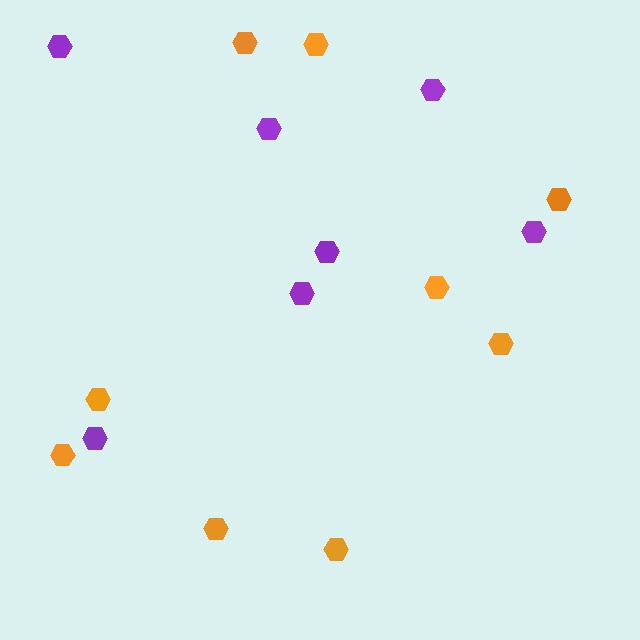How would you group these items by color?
There are 2 groups: one group of purple hexagons (7) and one group of orange hexagons (9).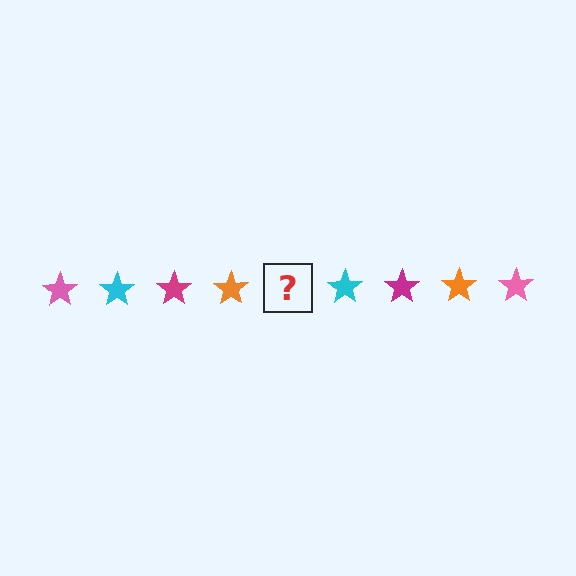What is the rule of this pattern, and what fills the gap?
The rule is that the pattern cycles through pink, cyan, magenta, orange stars. The gap should be filled with a pink star.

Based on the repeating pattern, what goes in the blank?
The blank should be a pink star.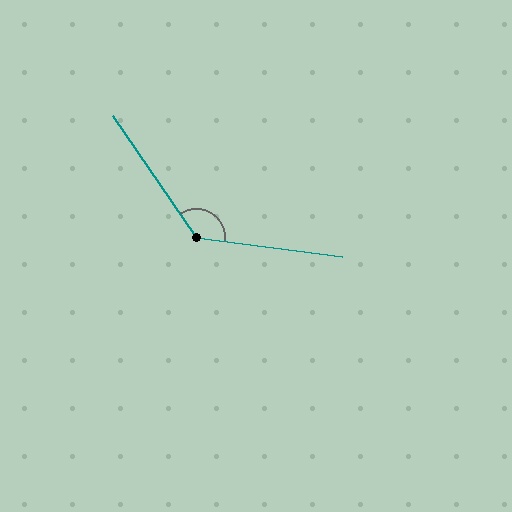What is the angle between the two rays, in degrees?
Approximately 132 degrees.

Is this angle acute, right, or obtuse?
It is obtuse.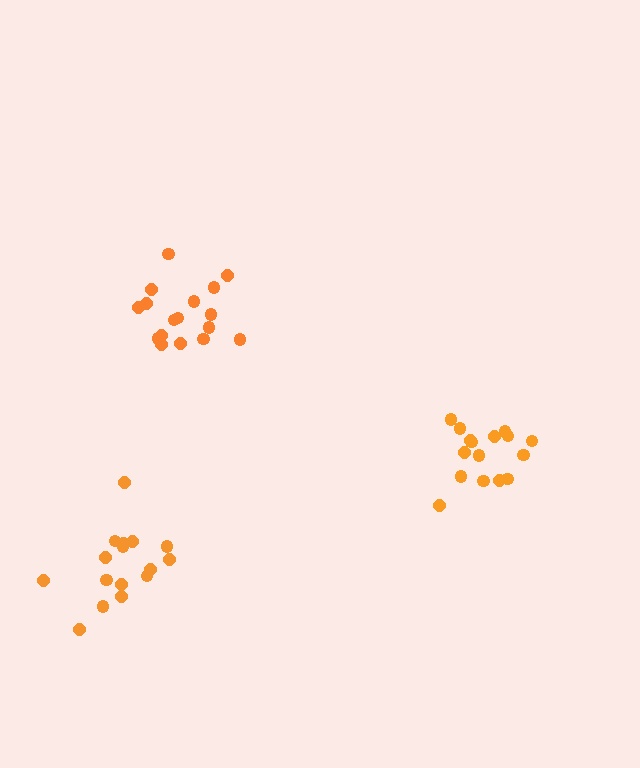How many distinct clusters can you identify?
There are 3 distinct clusters.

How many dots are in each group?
Group 1: 16 dots, Group 2: 16 dots, Group 3: 17 dots (49 total).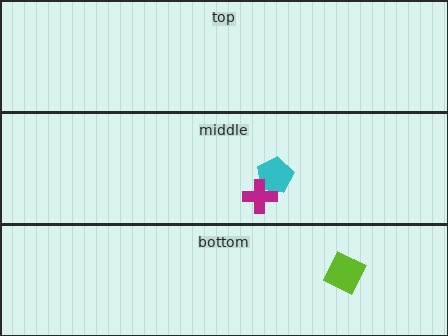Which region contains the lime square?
The bottom region.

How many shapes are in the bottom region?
1.